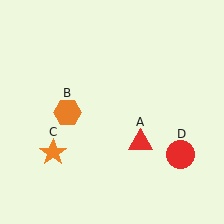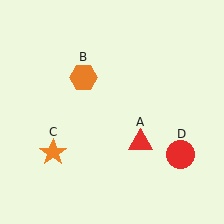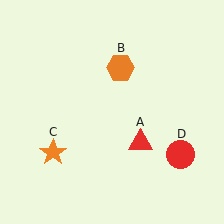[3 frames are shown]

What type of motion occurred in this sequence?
The orange hexagon (object B) rotated clockwise around the center of the scene.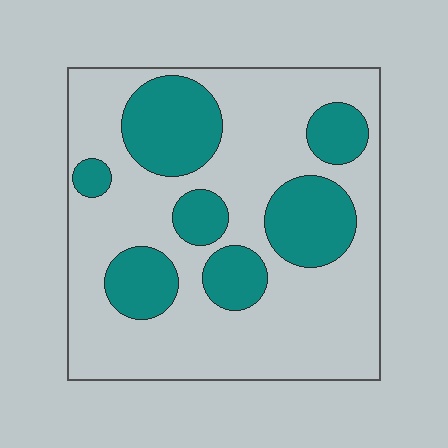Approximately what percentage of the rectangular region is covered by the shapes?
Approximately 30%.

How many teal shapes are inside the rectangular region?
7.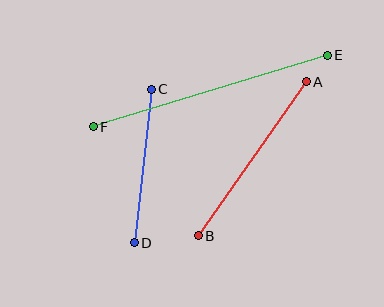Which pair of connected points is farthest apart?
Points E and F are farthest apart.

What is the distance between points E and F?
The distance is approximately 245 pixels.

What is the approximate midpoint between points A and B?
The midpoint is at approximately (252, 159) pixels.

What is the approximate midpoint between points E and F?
The midpoint is at approximately (210, 91) pixels.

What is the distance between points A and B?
The distance is approximately 188 pixels.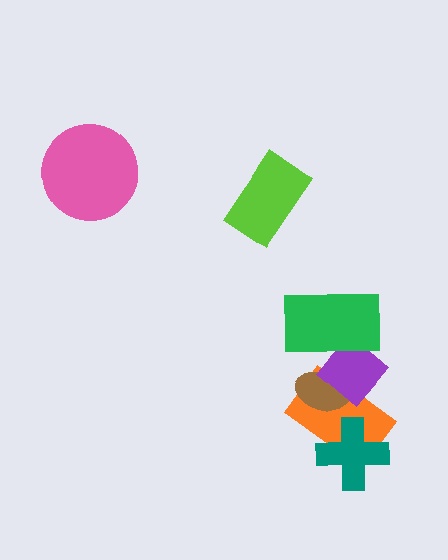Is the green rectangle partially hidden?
No, no other shape covers it.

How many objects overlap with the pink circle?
0 objects overlap with the pink circle.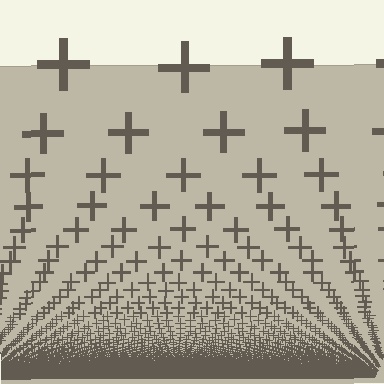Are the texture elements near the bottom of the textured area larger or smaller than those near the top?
Smaller. The gradient is inverted — elements near the bottom are smaller and denser.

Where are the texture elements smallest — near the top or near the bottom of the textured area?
Near the bottom.